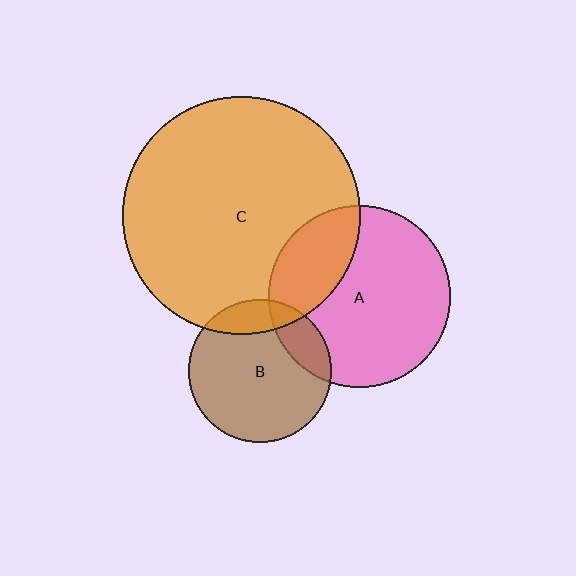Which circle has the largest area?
Circle C (orange).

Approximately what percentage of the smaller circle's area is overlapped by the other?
Approximately 25%.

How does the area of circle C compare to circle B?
Approximately 2.8 times.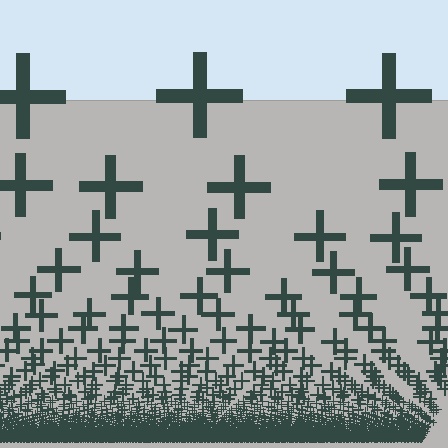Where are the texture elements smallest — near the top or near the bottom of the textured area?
Near the bottom.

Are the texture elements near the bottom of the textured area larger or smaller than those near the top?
Smaller. The gradient is inverted — elements near the bottom are smaller and denser.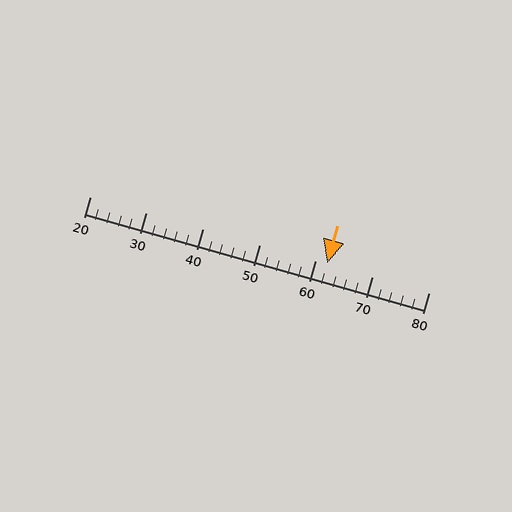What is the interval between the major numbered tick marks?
The major tick marks are spaced 10 units apart.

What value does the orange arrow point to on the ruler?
The orange arrow points to approximately 62.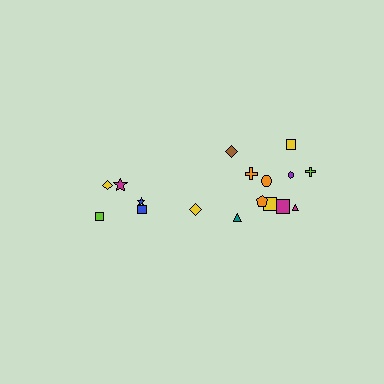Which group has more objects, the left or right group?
The right group.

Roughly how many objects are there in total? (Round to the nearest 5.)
Roughly 15 objects in total.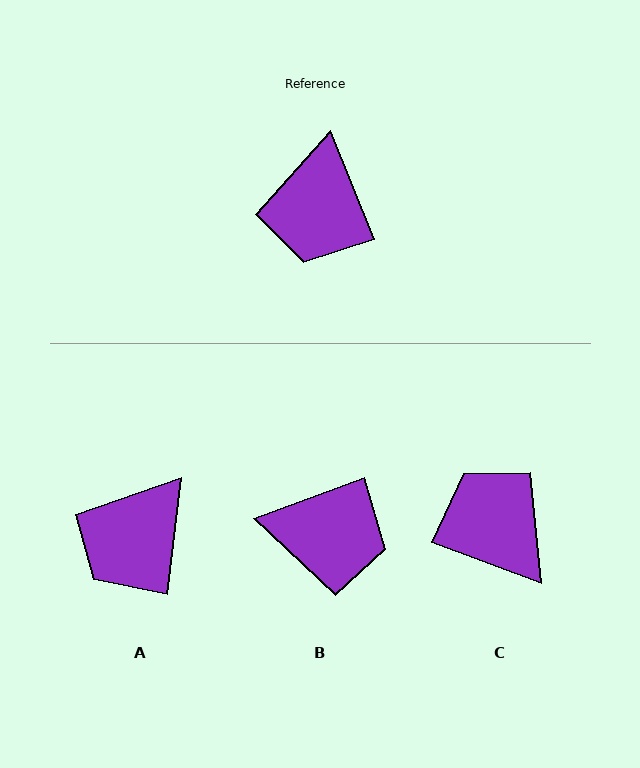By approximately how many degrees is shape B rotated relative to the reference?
Approximately 88 degrees counter-clockwise.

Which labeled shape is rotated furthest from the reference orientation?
C, about 133 degrees away.